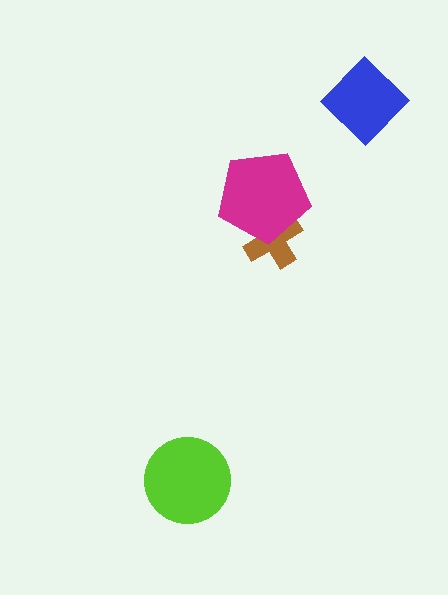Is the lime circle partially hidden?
No, no other shape covers it.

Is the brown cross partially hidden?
Yes, it is partially covered by another shape.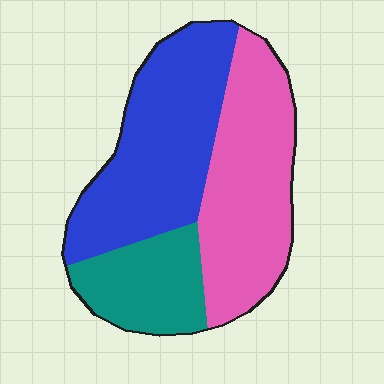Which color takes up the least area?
Teal, at roughly 20%.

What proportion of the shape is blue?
Blue covers roughly 40% of the shape.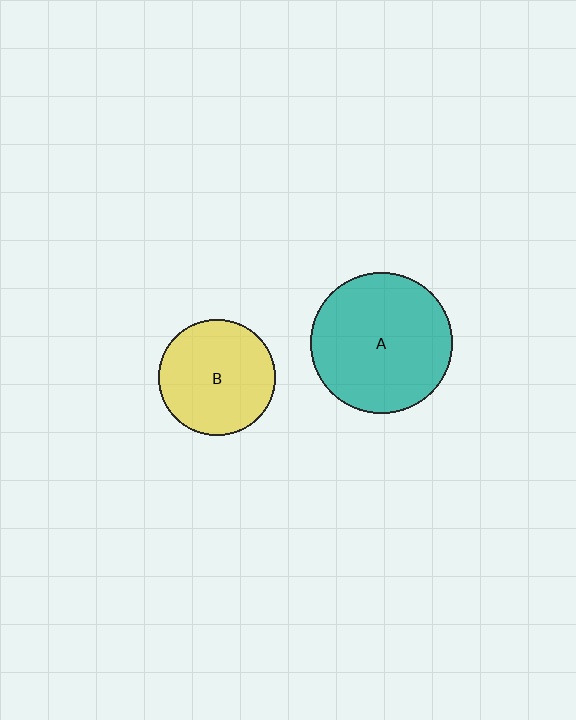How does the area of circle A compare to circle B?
Approximately 1.5 times.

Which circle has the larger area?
Circle A (teal).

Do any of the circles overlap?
No, none of the circles overlap.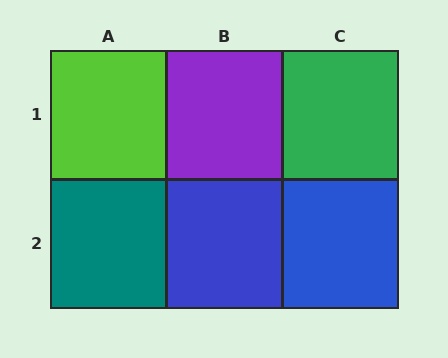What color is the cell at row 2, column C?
Blue.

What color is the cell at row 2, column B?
Blue.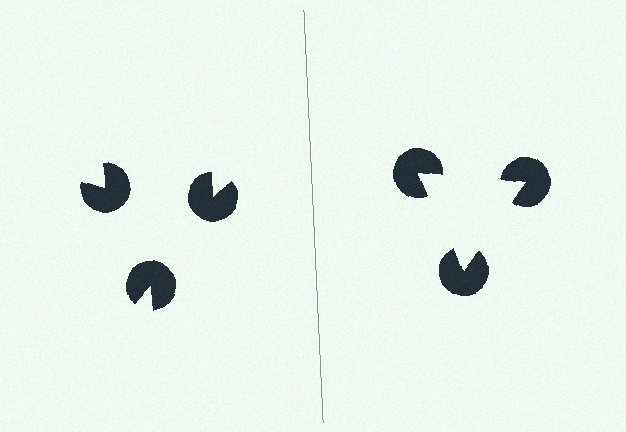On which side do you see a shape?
An illusory triangle appears on the right side. On the left side the wedge cuts are rotated, so no coherent shape forms.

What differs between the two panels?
The pac-man discs are positioned identically on both sides; only the wedge orientations differ. On the right they align to a triangle; on the left they are misaligned.